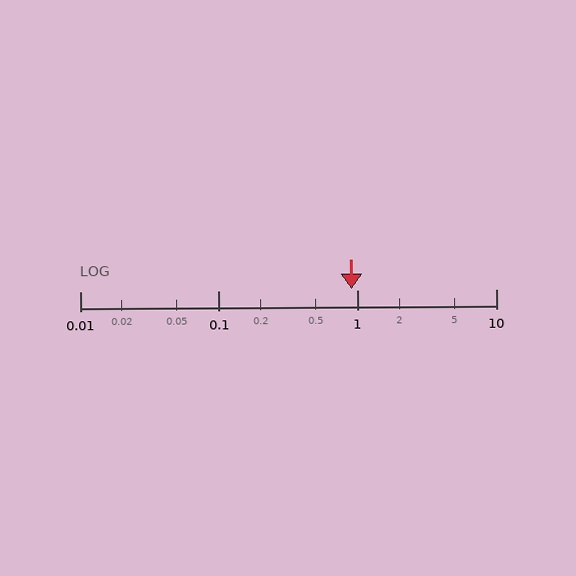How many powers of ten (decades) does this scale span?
The scale spans 3 decades, from 0.01 to 10.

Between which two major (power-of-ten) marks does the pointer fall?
The pointer is between 0.1 and 1.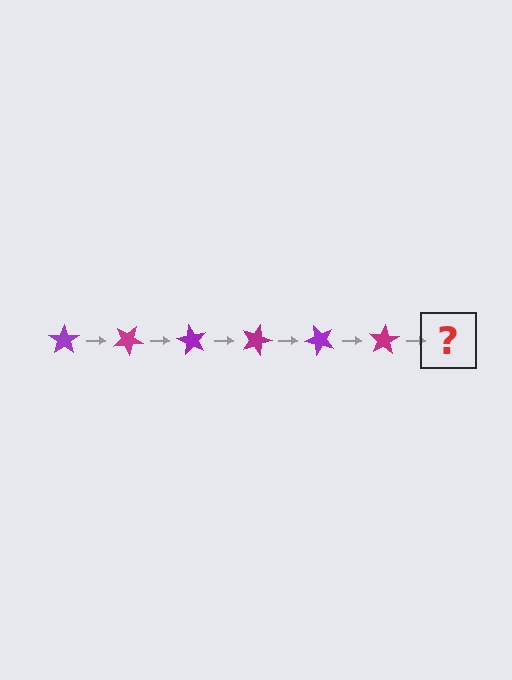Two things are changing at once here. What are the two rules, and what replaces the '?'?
The two rules are that it rotates 30 degrees each step and the color cycles through purple and magenta. The '?' should be a purple star, rotated 180 degrees from the start.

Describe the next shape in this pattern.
It should be a purple star, rotated 180 degrees from the start.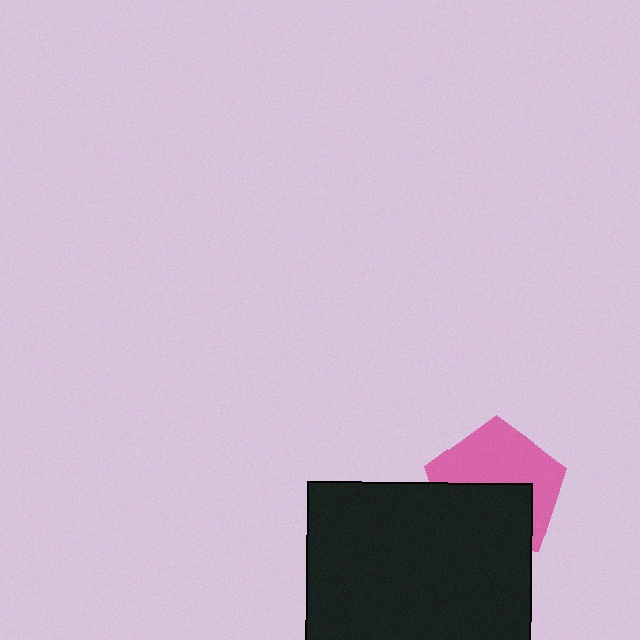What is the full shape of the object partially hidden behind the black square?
The partially hidden object is a pink pentagon.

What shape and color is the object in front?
The object in front is a black square.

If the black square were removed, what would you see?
You would see the complete pink pentagon.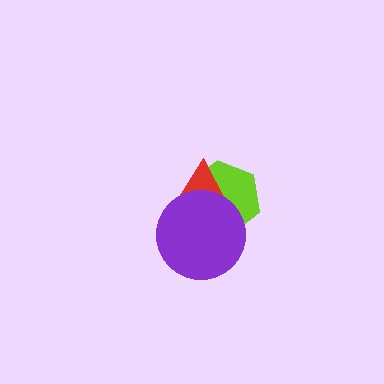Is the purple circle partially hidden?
No, no other shape covers it.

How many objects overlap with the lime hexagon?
2 objects overlap with the lime hexagon.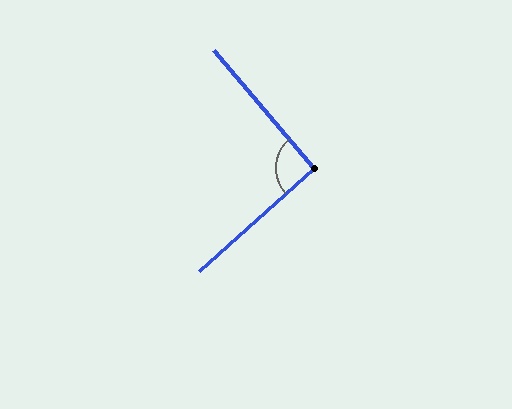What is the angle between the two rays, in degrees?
Approximately 92 degrees.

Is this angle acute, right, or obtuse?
It is approximately a right angle.